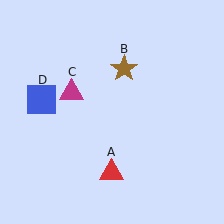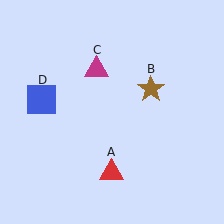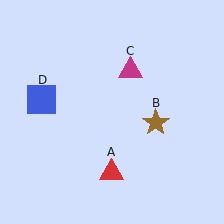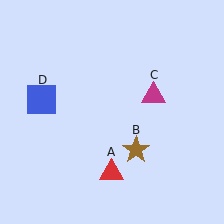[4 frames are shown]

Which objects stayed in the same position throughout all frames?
Red triangle (object A) and blue square (object D) remained stationary.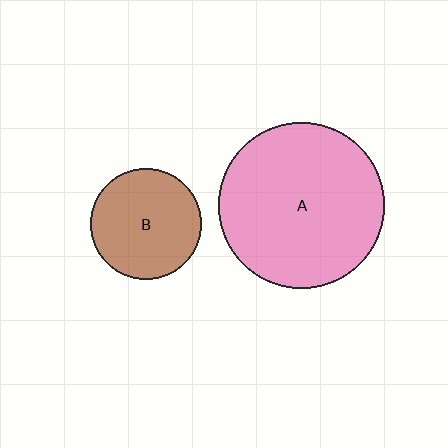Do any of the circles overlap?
No, none of the circles overlap.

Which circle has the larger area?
Circle A (pink).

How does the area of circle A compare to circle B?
Approximately 2.2 times.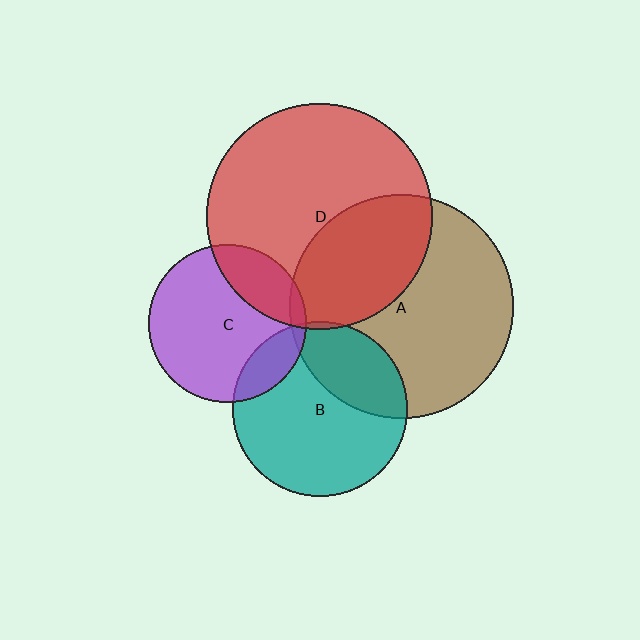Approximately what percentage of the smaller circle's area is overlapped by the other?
Approximately 30%.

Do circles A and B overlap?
Yes.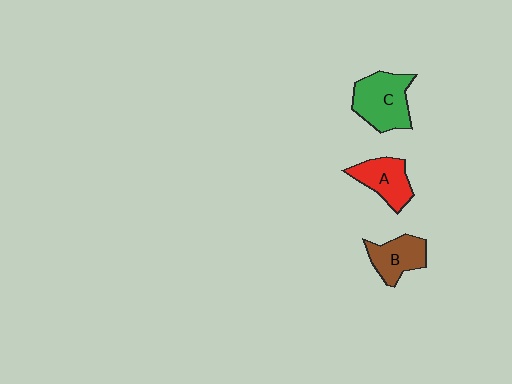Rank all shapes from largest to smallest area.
From largest to smallest: C (green), A (red), B (brown).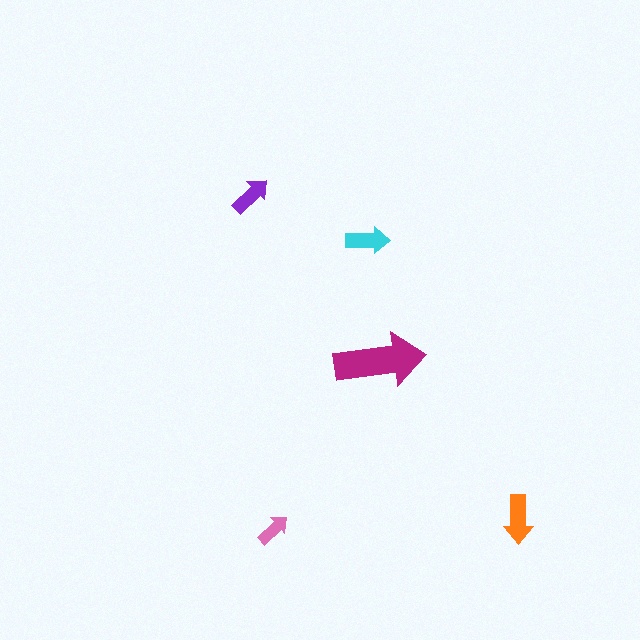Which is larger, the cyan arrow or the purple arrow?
The cyan one.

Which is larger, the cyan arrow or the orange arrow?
The orange one.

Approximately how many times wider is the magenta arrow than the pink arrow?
About 2.5 times wider.